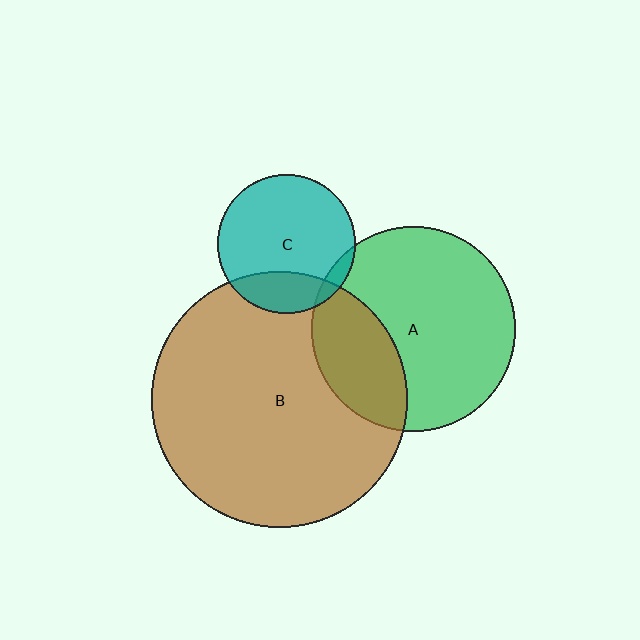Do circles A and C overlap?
Yes.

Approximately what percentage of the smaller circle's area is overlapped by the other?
Approximately 5%.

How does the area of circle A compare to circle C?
Approximately 2.2 times.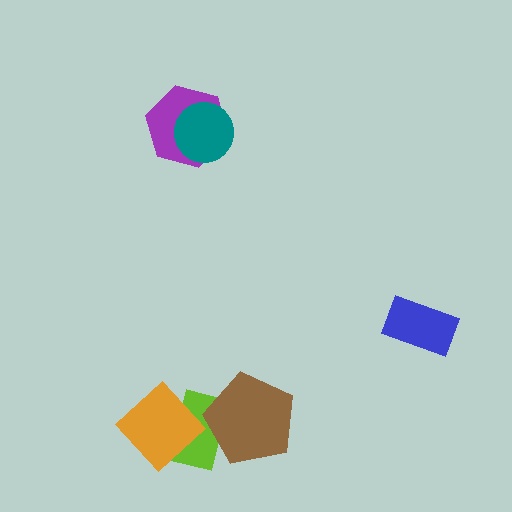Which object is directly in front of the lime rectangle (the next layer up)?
The brown pentagon is directly in front of the lime rectangle.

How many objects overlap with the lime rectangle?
2 objects overlap with the lime rectangle.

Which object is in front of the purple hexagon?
The teal circle is in front of the purple hexagon.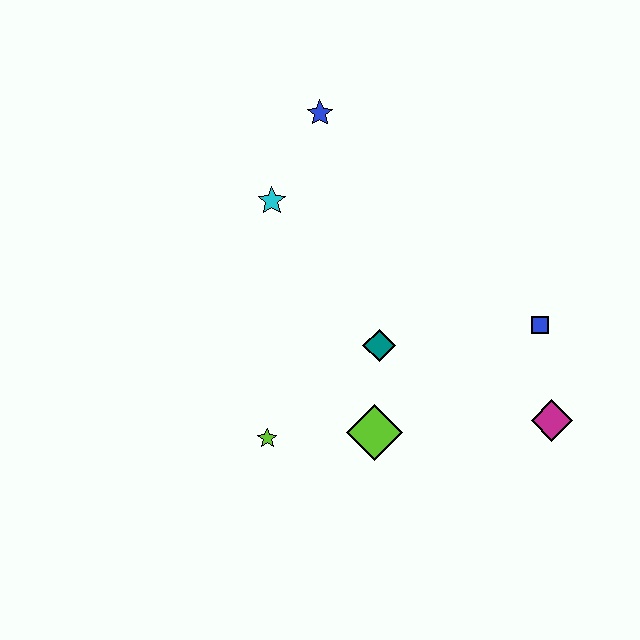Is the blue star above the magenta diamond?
Yes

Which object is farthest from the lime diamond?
The blue star is farthest from the lime diamond.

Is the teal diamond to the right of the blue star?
Yes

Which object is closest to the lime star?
The lime diamond is closest to the lime star.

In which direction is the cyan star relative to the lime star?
The cyan star is above the lime star.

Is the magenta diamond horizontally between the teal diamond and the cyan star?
No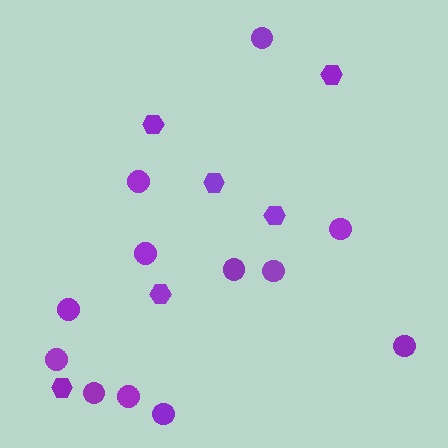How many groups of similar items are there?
There are 2 groups: one group of hexagons (6) and one group of circles (12).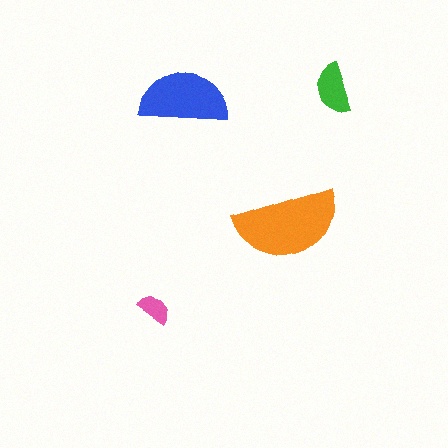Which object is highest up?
The green semicircle is topmost.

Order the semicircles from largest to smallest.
the orange one, the blue one, the green one, the pink one.